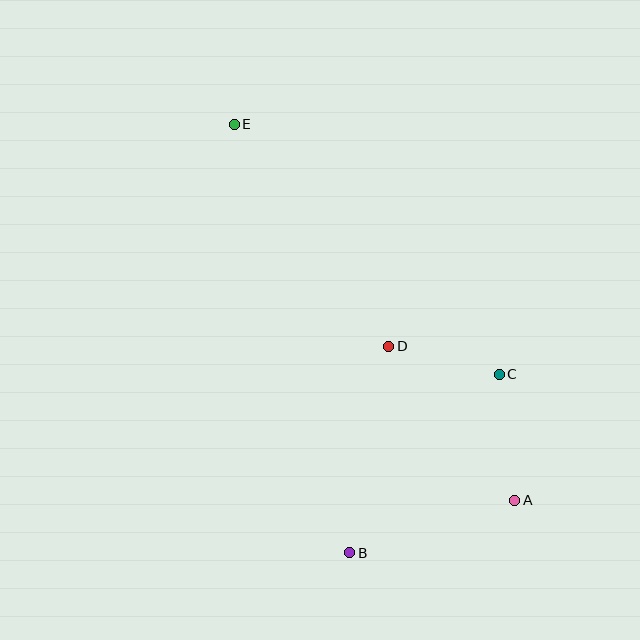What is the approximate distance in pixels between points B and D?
The distance between B and D is approximately 210 pixels.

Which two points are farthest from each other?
Points A and E are farthest from each other.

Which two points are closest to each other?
Points C and D are closest to each other.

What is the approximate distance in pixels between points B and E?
The distance between B and E is approximately 444 pixels.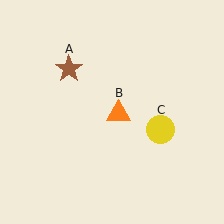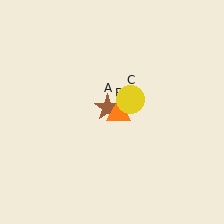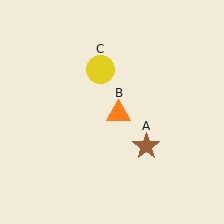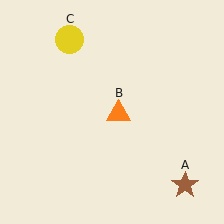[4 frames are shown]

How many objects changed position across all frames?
2 objects changed position: brown star (object A), yellow circle (object C).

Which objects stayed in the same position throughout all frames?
Orange triangle (object B) remained stationary.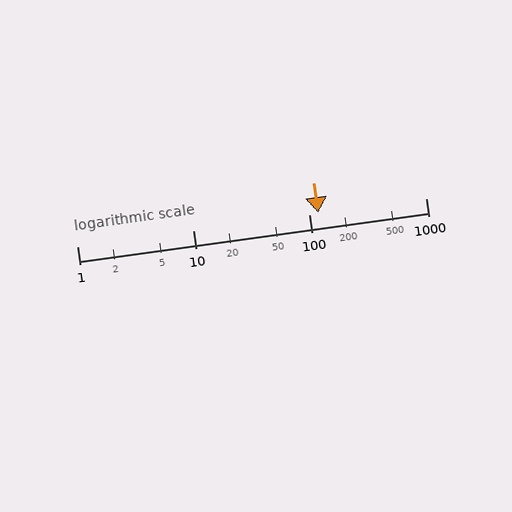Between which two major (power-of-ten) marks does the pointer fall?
The pointer is between 100 and 1000.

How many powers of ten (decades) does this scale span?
The scale spans 3 decades, from 1 to 1000.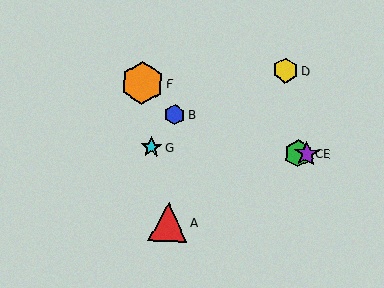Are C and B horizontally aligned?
No, C is at y≈153 and B is at y≈115.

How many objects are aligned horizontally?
3 objects (C, E, G) are aligned horizontally.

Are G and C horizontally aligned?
Yes, both are at y≈148.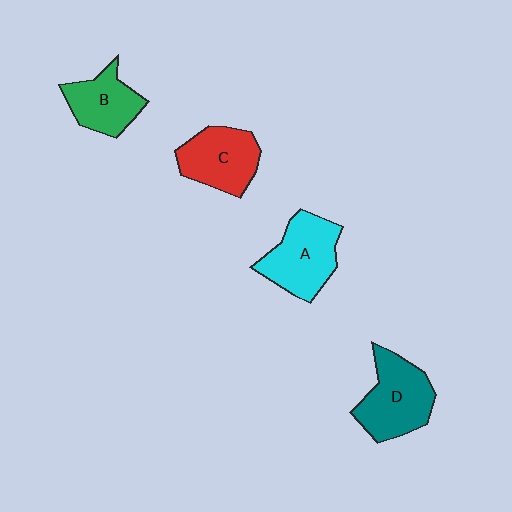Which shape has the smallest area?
Shape B (green).